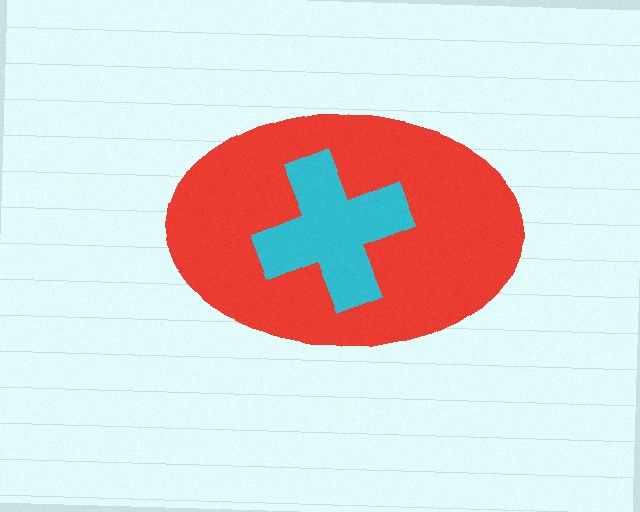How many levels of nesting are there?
2.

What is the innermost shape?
The cyan cross.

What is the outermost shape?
The red ellipse.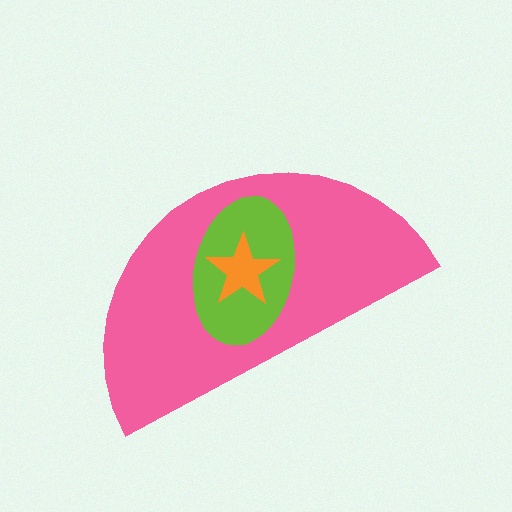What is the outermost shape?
The pink semicircle.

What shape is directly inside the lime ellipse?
The orange star.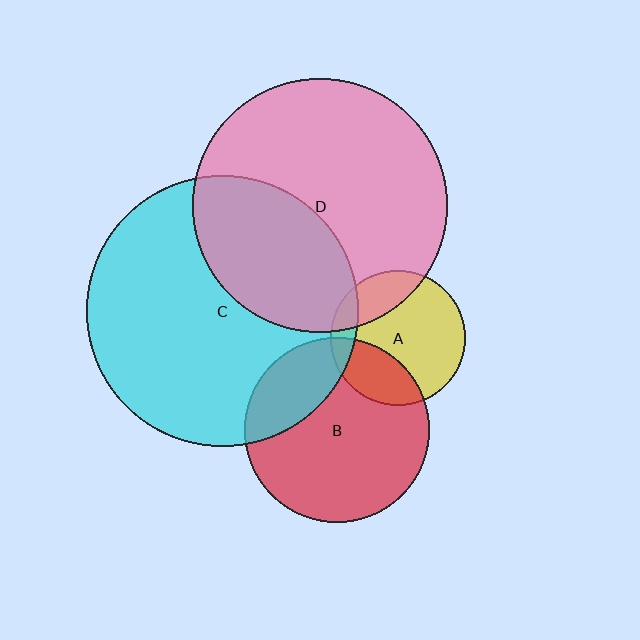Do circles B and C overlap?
Yes.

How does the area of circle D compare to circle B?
Approximately 1.9 times.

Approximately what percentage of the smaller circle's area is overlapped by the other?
Approximately 25%.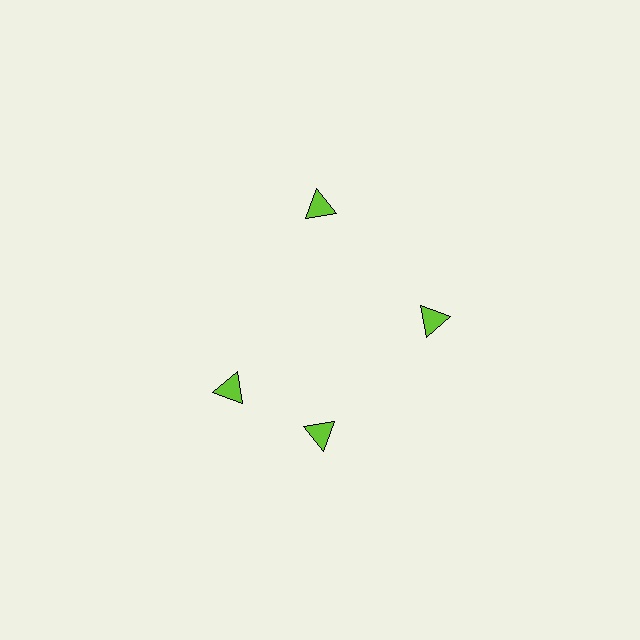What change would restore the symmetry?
The symmetry would be restored by rotating it back into even spacing with its neighbors so that all 4 triangles sit at equal angles and equal distance from the center.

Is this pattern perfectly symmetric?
No. The 4 lime triangles are arranged in a ring, but one element near the 9 o'clock position is rotated out of alignment along the ring, breaking the 4-fold rotational symmetry.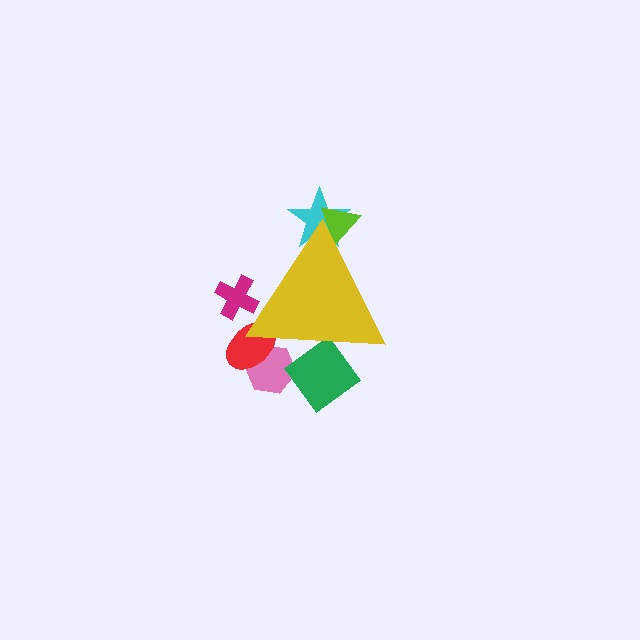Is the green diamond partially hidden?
Yes, the green diamond is partially hidden behind the yellow triangle.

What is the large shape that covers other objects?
A yellow triangle.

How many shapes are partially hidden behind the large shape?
6 shapes are partially hidden.